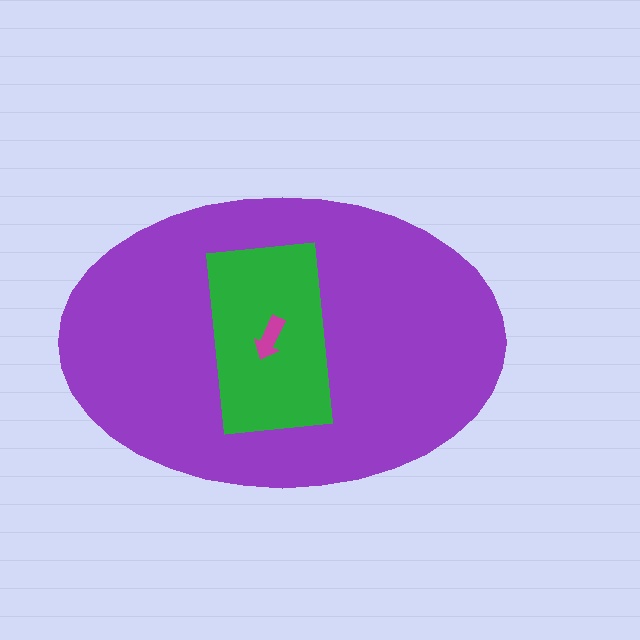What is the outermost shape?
The purple ellipse.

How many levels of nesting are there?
3.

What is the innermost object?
The magenta arrow.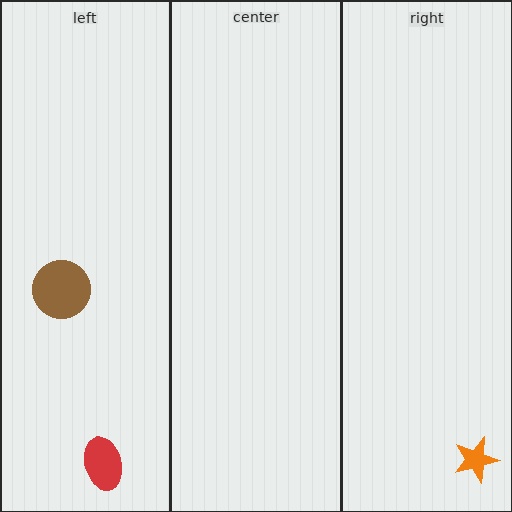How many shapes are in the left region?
2.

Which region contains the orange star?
The right region.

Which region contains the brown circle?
The left region.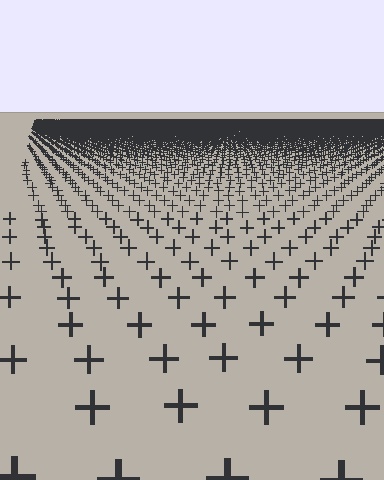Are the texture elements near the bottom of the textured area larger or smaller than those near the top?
Larger. Near the bottom, elements are closer to the viewer and appear at a bigger on-screen size.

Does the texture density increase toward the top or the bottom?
Density increases toward the top.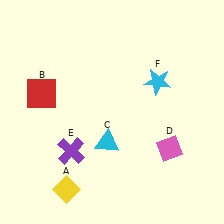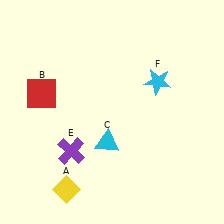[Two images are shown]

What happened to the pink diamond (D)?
The pink diamond (D) was removed in Image 2. It was in the bottom-right area of Image 1.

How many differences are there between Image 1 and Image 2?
There is 1 difference between the two images.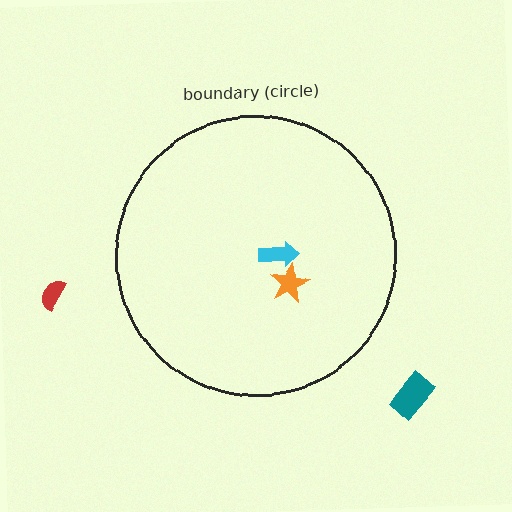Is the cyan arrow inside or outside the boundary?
Inside.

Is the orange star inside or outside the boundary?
Inside.